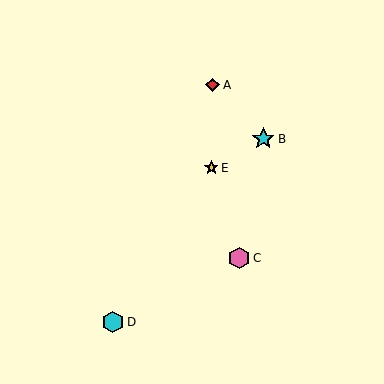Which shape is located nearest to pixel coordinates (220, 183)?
The yellow star (labeled E) at (211, 168) is nearest to that location.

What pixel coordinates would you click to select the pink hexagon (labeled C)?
Click at (239, 258) to select the pink hexagon C.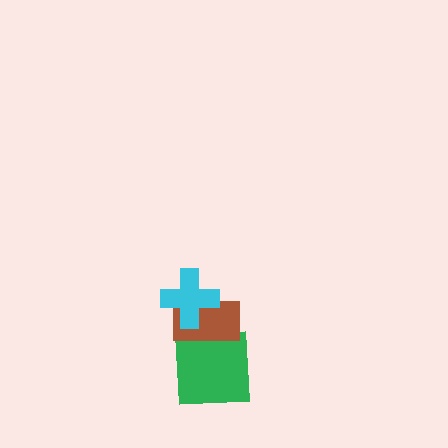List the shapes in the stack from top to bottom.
From top to bottom: the cyan cross, the brown rectangle, the green square.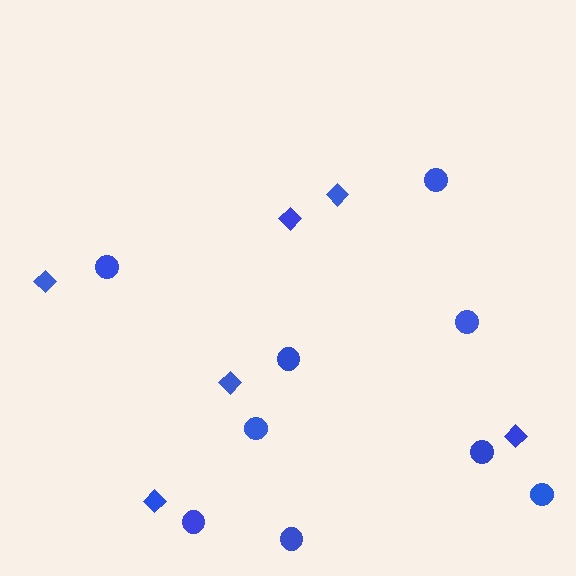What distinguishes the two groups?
There are 2 groups: one group of diamonds (6) and one group of circles (9).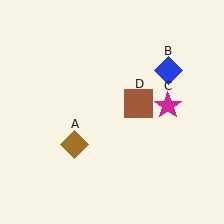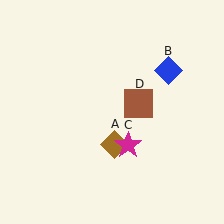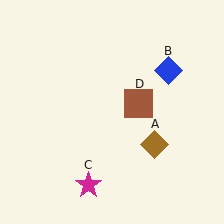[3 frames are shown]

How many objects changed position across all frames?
2 objects changed position: brown diamond (object A), magenta star (object C).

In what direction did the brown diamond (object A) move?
The brown diamond (object A) moved right.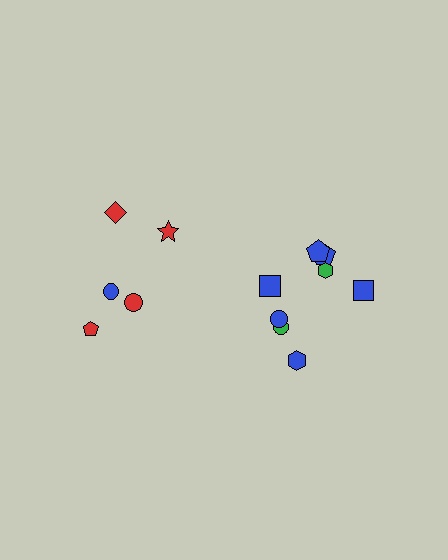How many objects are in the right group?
There are 8 objects.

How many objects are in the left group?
There are 5 objects.